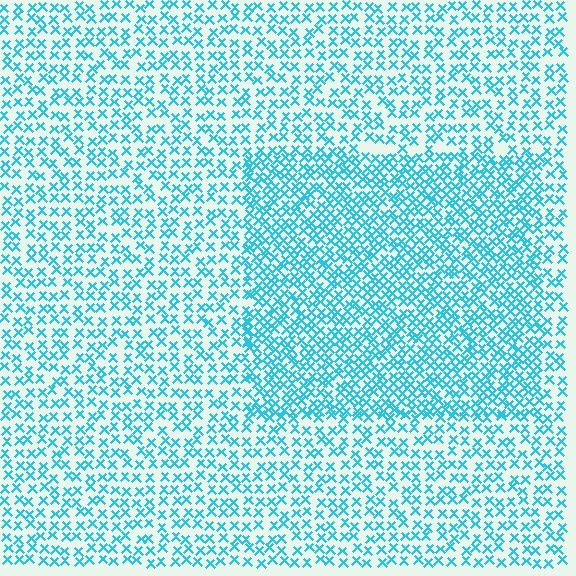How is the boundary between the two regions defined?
The boundary is defined by a change in element density (approximately 1.8x ratio). All elements are the same color, size, and shape.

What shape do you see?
I see a rectangle.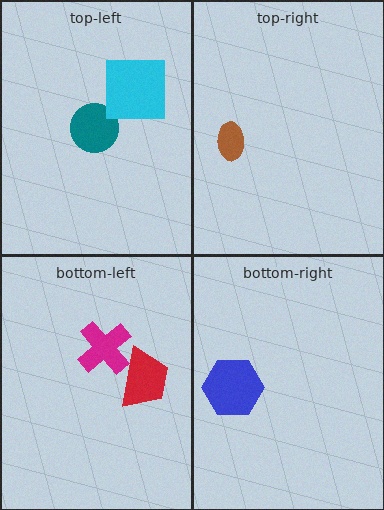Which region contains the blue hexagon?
The bottom-right region.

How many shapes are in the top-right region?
1.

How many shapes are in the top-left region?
2.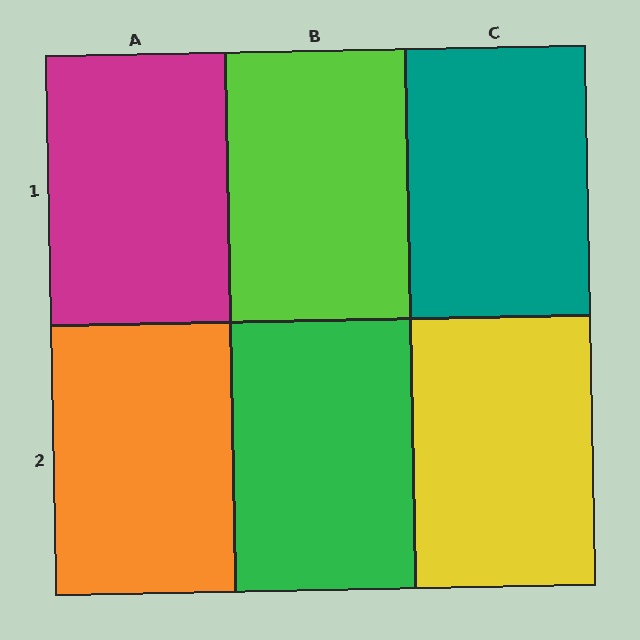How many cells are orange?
1 cell is orange.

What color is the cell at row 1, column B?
Lime.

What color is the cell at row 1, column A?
Magenta.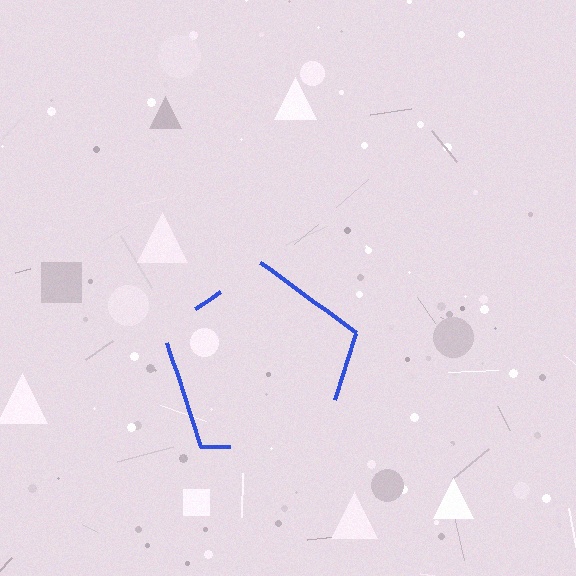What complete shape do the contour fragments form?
The contour fragments form a pentagon.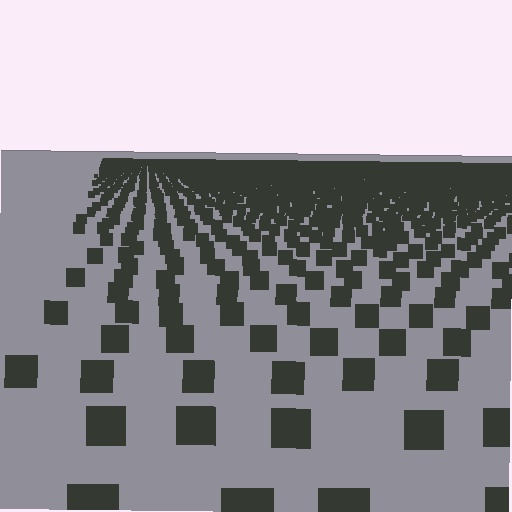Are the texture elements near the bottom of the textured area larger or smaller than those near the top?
Larger. Near the bottom, elements are closer to the viewer and appear at a bigger on-screen size.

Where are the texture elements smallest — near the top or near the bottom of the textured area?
Near the top.